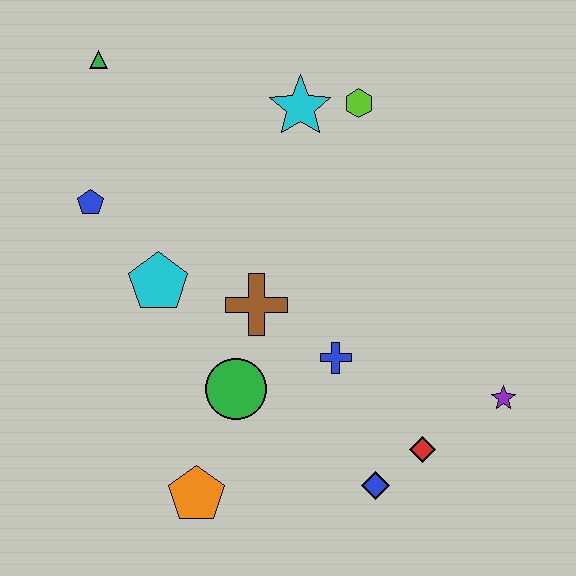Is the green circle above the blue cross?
No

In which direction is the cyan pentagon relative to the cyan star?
The cyan pentagon is below the cyan star.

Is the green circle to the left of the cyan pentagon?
No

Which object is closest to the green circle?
The brown cross is closest to the green circle.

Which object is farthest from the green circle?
The green triangle is farthest from the green circle.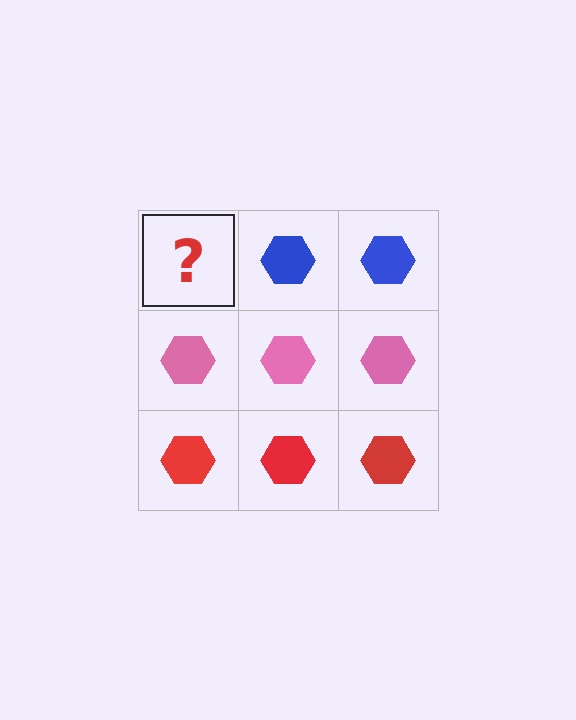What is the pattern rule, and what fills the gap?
The rule is that each row has a consistent color. The gap should be filled with a blue hexagon.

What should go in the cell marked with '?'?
The missing cell should contain a blue hexagon.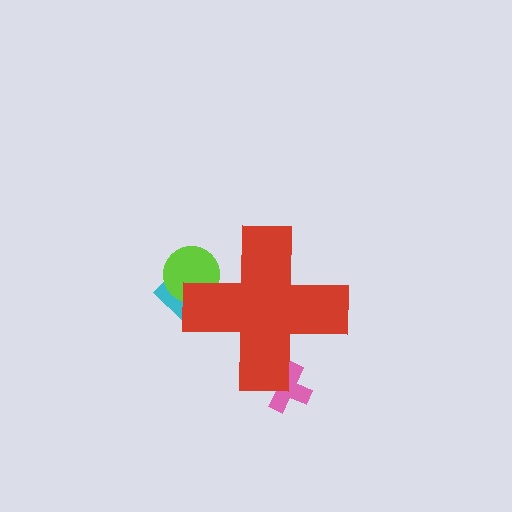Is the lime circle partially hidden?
Yes, the lime circle is partially hidden behind the red cross.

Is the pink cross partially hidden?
Yes, the pink cross is partially hidden behind the red cross.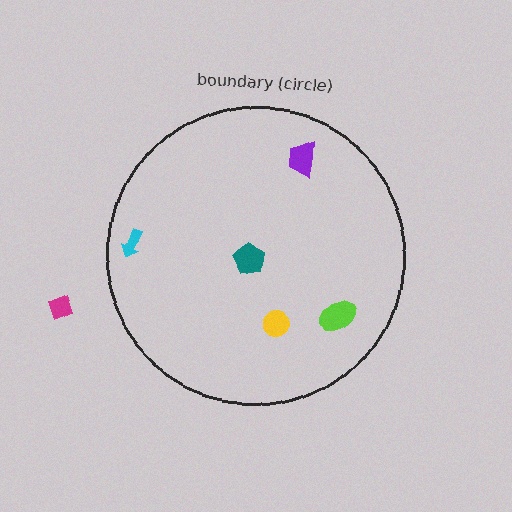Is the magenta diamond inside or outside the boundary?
Outside.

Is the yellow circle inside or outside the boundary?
Inside.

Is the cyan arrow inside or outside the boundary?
Inside.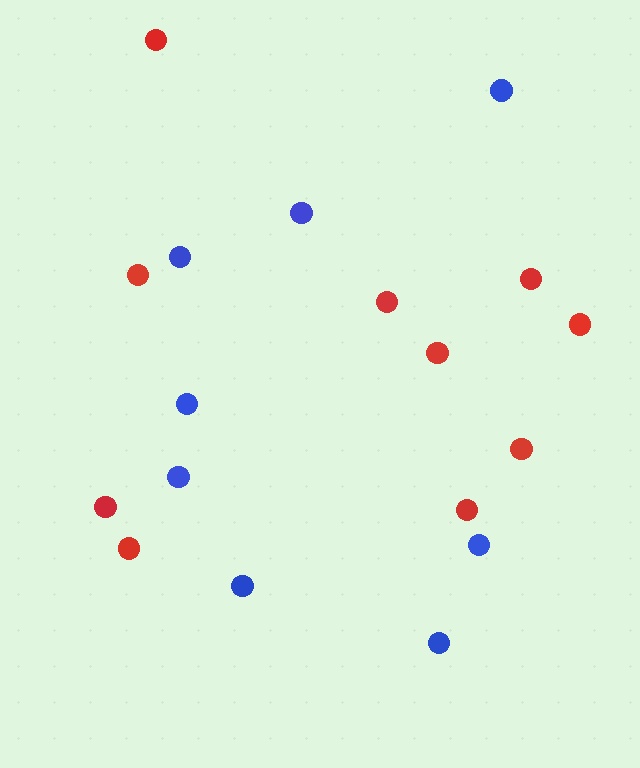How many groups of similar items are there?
There are 2 groups: one group of red circles (10) and one group of blue circles (8).